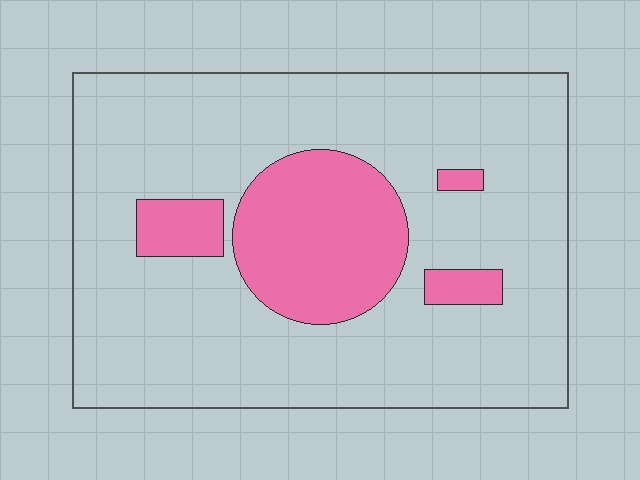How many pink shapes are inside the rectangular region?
4.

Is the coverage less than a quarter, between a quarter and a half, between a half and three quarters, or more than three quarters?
Less than a quarter.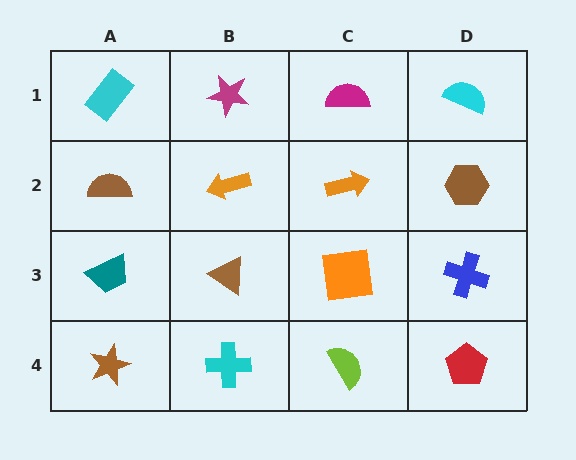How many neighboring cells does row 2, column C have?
4.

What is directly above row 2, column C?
A magenta semicircle.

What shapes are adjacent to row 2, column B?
A magenta star (row 1, column B), a brown triangle (row 3, column B), a brown semicircle (row 2, column A), an orange arrow (row 2, column C).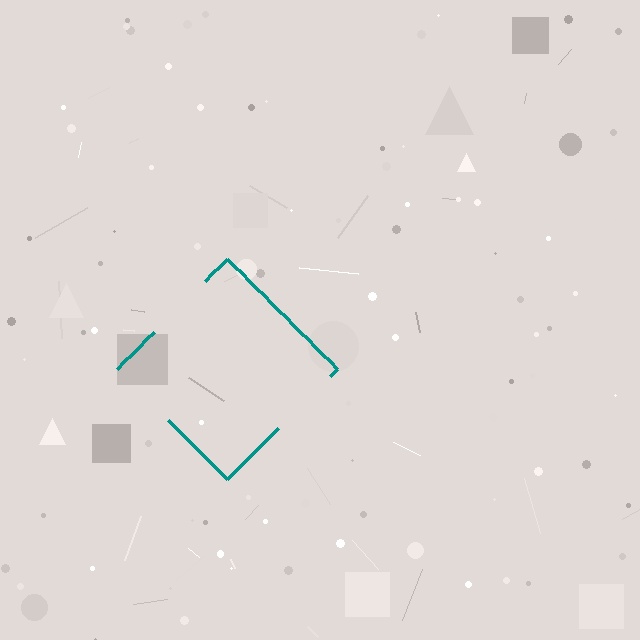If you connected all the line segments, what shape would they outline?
They would outline a diamond.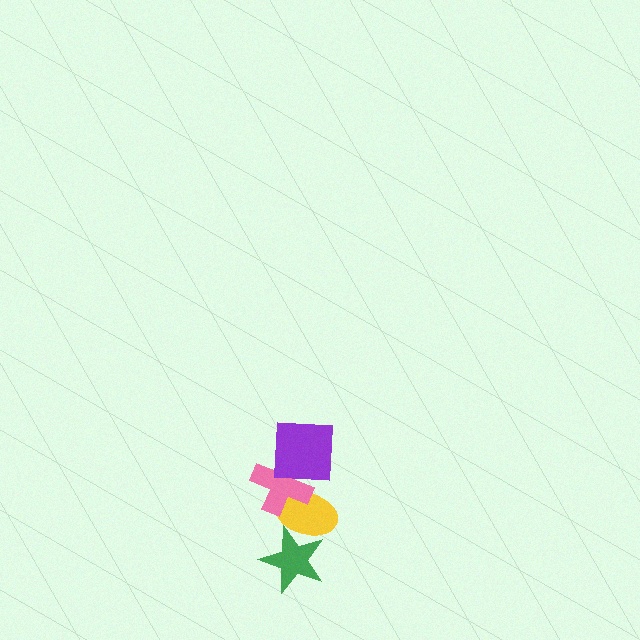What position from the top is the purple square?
The purple square is 1st from the top.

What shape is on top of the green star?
The yellow ellipse is on top of the green star.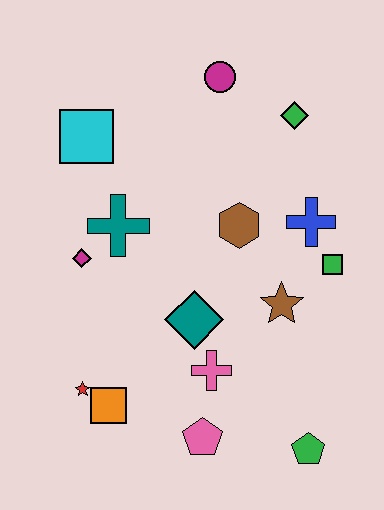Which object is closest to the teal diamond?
The pink cross is closest to the teal diamond.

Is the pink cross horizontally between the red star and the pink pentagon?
No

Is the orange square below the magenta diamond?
Yes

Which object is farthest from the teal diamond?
The magenta circle is farthest from the teal diamond.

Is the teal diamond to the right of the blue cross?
No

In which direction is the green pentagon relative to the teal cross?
The green pentagon is below the teal cross.